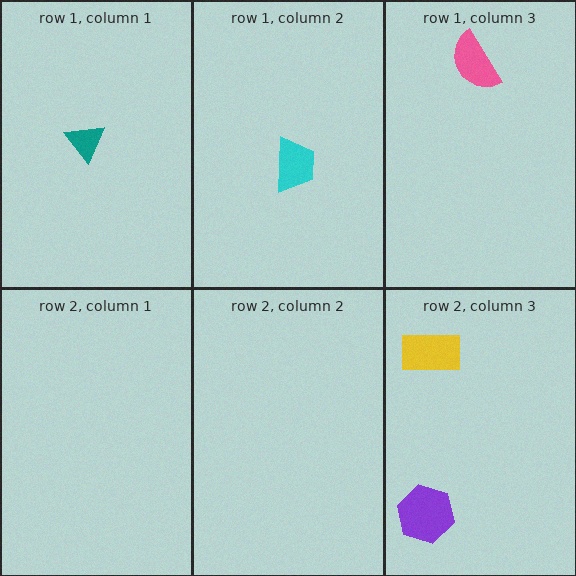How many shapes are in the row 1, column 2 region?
1.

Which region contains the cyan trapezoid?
The row 1, column 2 region.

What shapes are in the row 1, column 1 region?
The teal triangle.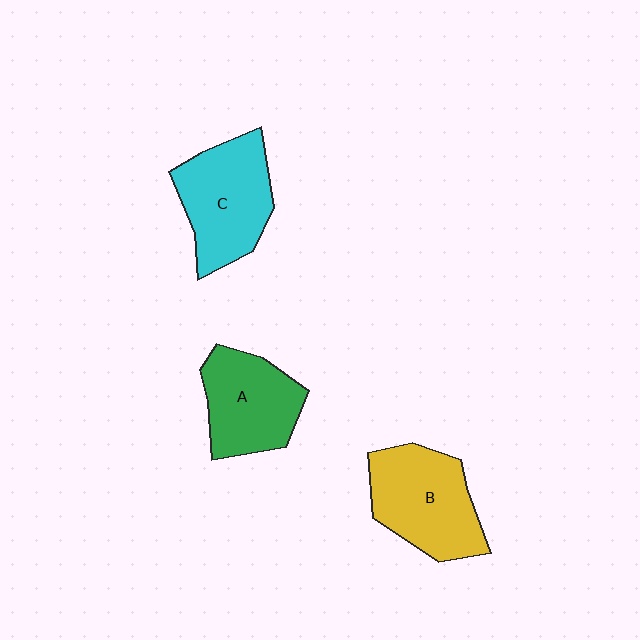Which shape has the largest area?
Shape B (yellow).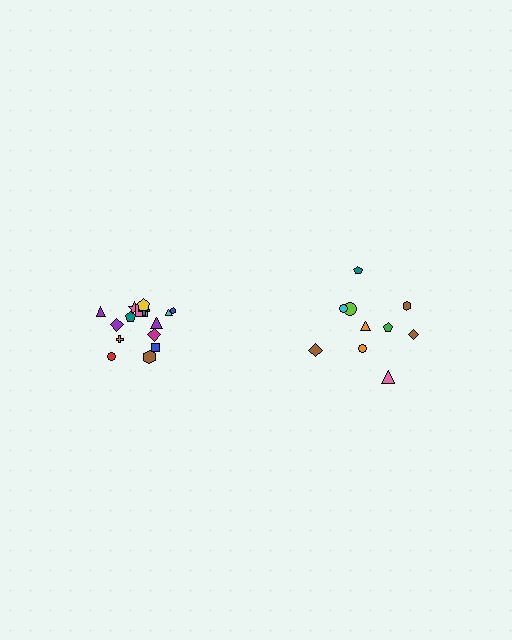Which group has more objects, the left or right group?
The left group.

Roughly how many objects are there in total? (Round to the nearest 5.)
Roughly 25 objects in total.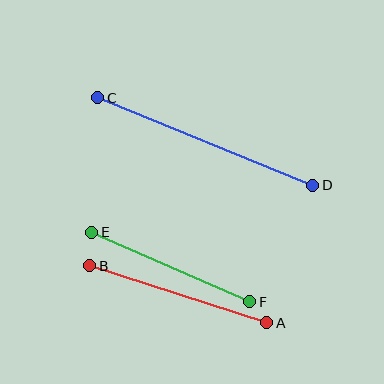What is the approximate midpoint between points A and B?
The midpoint is at approximately (178, 294) pixels.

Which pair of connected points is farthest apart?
Points C and D are farthest apart.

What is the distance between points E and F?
The distance is approximately 173 pixels.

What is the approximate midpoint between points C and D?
The midpoint is at approximately (205, 141) pixels.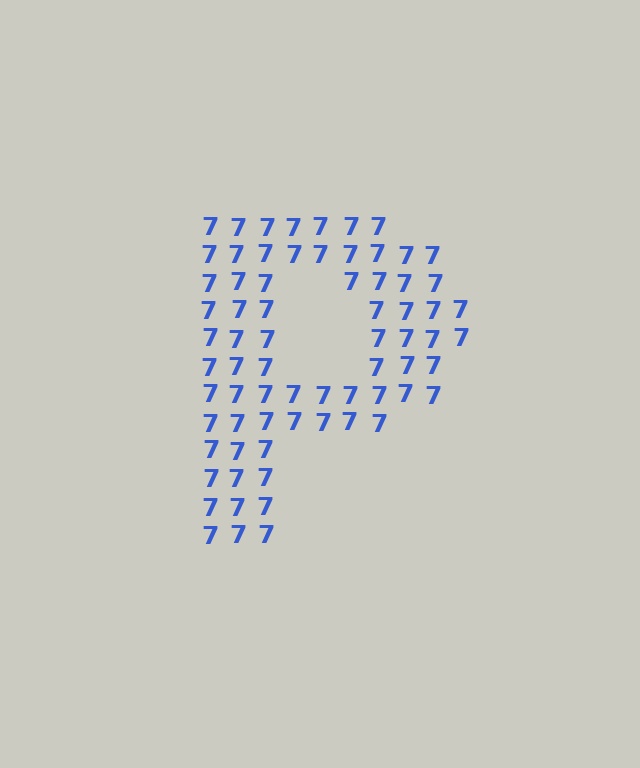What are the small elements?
The small elements are digit 7's.